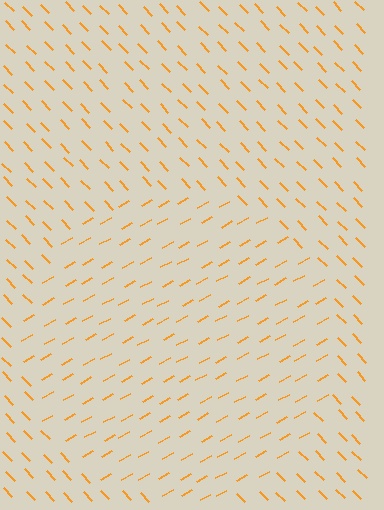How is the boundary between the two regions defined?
The boundary is defined purely by a change in line orientation (approximately 75 degrees difference). All lines are the same color and thickness.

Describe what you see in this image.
The image is filled with small orange line segments. A circle region in the image has lines oriented differently from the surrounding lines, creating a visible texture boundary.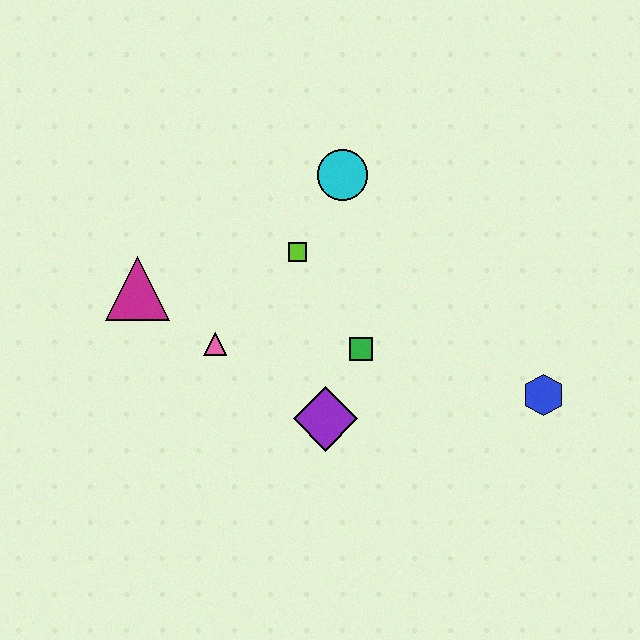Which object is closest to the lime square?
The cyan circle is closest to the lime square.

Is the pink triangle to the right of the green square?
No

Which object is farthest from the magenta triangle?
The blue hexagon is farthest from the magenta triangle.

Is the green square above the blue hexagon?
Yes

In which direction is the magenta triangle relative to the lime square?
The magenta triangle is to the left of the lime square.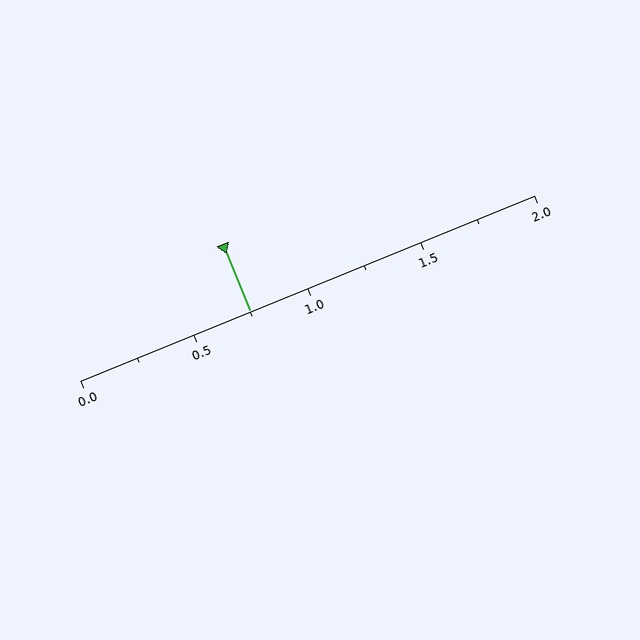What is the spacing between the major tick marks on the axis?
The major ticks are spaced 0.5 apart.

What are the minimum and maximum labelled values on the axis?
The axis runs from 0.0 to 2.0.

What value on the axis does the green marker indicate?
The marker indicates approximately 0.75.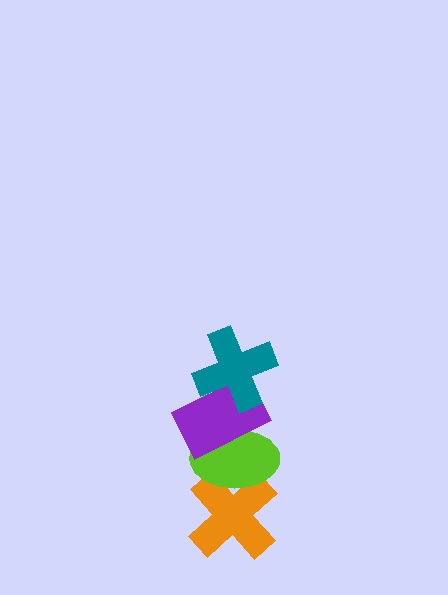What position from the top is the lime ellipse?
The lime ellipse is 3rd from the top.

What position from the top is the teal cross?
The teal cross is 1st from the top.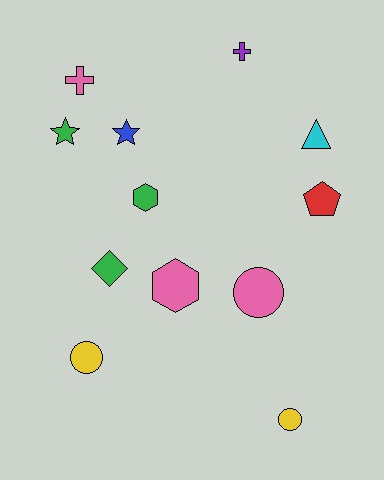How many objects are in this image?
There are 12 objects.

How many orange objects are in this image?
There are no orange objects.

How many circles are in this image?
There are 3 circles.